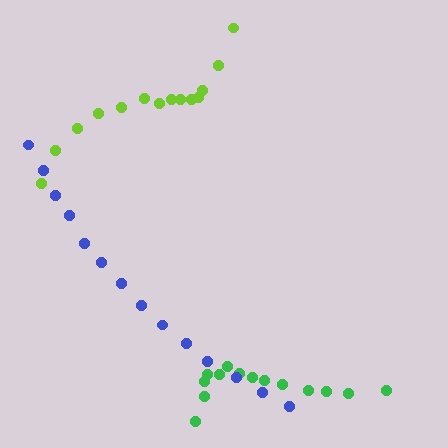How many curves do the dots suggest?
There are 3 distinct paths.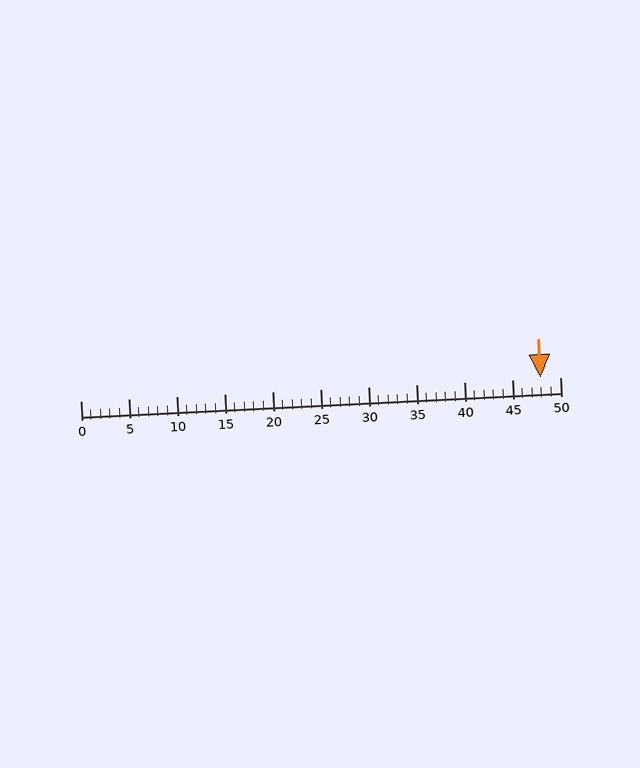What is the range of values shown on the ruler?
The ruler shows values from 0 to 50.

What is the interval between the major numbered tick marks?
The major tick marks are spaced 5 units apart.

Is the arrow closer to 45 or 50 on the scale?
The arrow is closer to 50.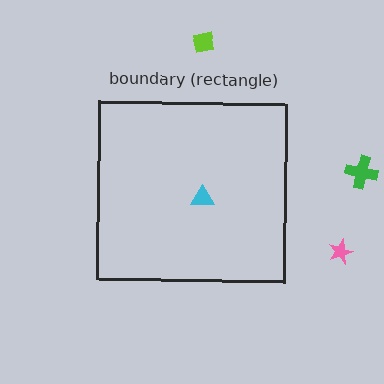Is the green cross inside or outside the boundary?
Outside.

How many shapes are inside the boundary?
1 inside, 3 outside.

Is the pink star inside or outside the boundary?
Outside.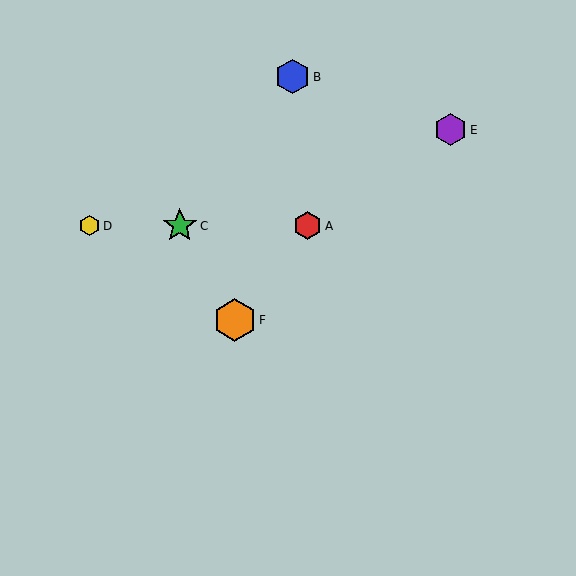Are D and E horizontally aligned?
No, D is at y≈226 and E is at y≈130.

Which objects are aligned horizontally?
Objects A, C, D are aligned horizontally.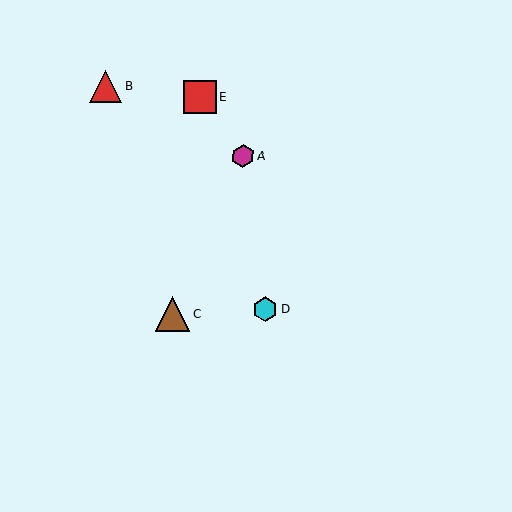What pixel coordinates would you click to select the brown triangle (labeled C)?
Click at (172, 314) to select the brown triangle C.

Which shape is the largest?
The brown triangle (labeled C) is the largest.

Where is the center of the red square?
The center of the red square is at (199, 97).